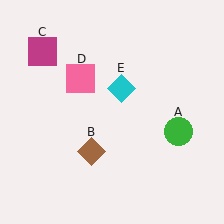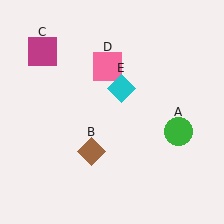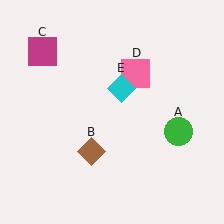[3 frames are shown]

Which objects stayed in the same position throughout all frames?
Green circle (object A) and brown diamond (object B) and magenta square (object C) and cyan diamond (object E) remained stationary.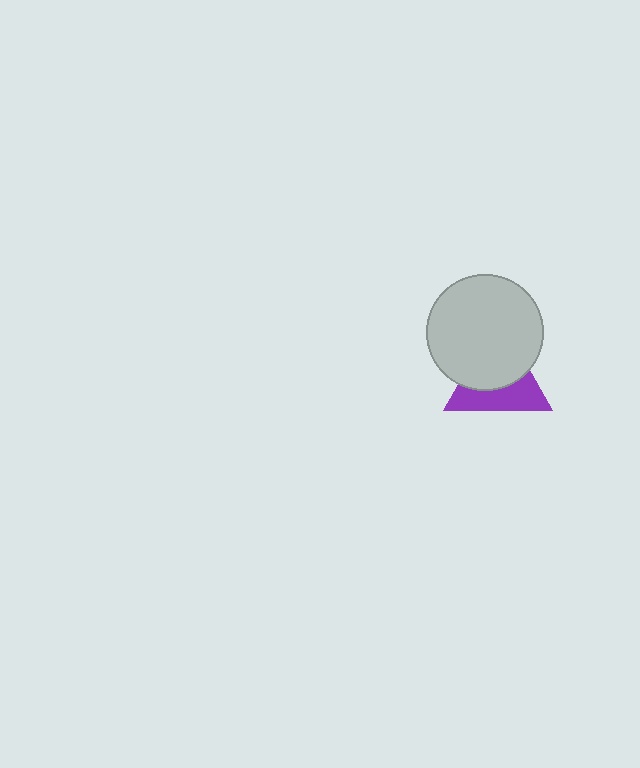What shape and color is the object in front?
The object in front is a light gray circle.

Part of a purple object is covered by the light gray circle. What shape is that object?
It is a triangle.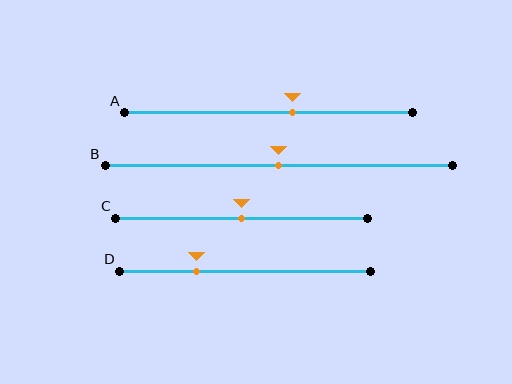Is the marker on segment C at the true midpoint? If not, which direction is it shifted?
Yes, the marker on segment C is at the true midpoint.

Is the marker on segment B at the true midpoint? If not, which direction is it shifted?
Yes, the marker on segment B is at the true midpoint.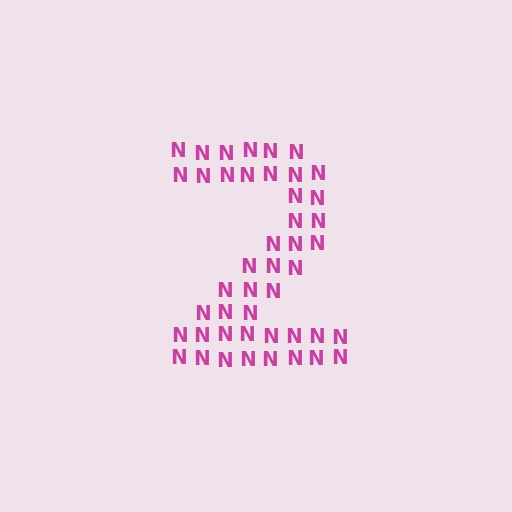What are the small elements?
The small elements are letter N's.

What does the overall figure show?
The overall figure shows the digit 2.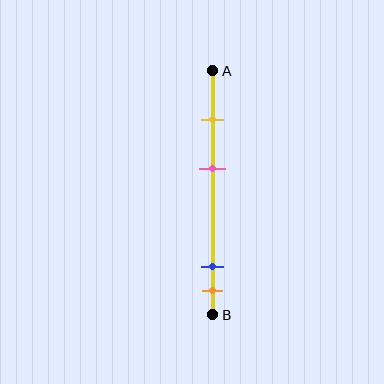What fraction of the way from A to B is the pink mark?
The pink mark is approximately 40% (0.4) of the way from A to B.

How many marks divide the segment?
There are 4 marks dividing the segment.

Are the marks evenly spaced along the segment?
No, the marks are not evenly spaced.